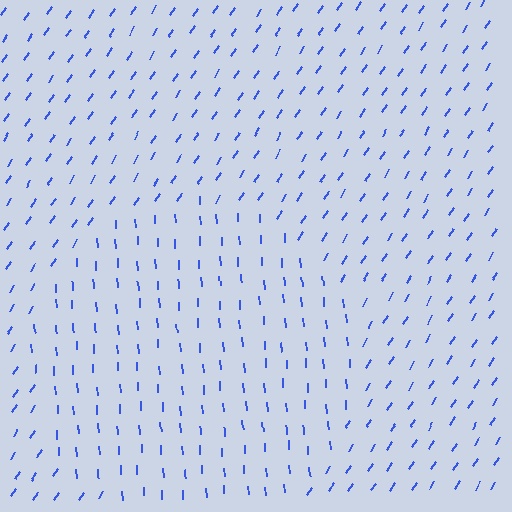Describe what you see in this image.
The image is filled with small blue line segments. A circle region in the image has lines oriented differently from the surrounding lines, creating a visible texture boundary.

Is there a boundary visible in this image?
Yes, there is a texture boundary formed by a change in line orientation.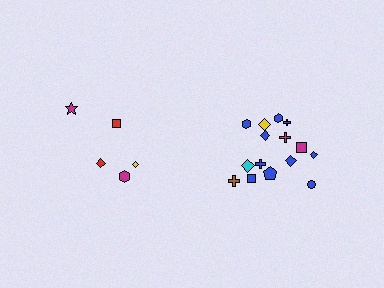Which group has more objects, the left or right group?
The right group.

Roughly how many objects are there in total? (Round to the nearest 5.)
Roughly 20 objects in total.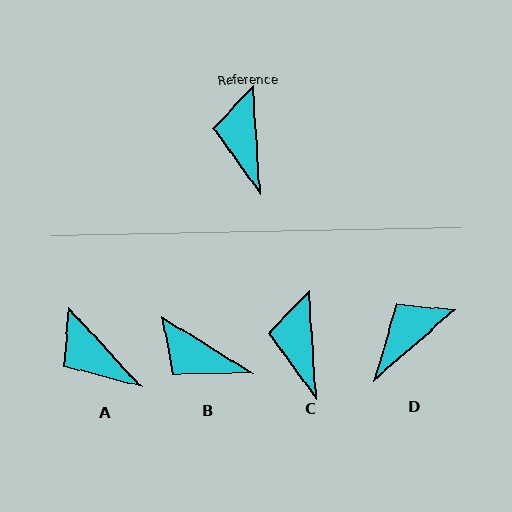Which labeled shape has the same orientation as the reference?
C.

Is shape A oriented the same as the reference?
No, it is off by about 39 degrees.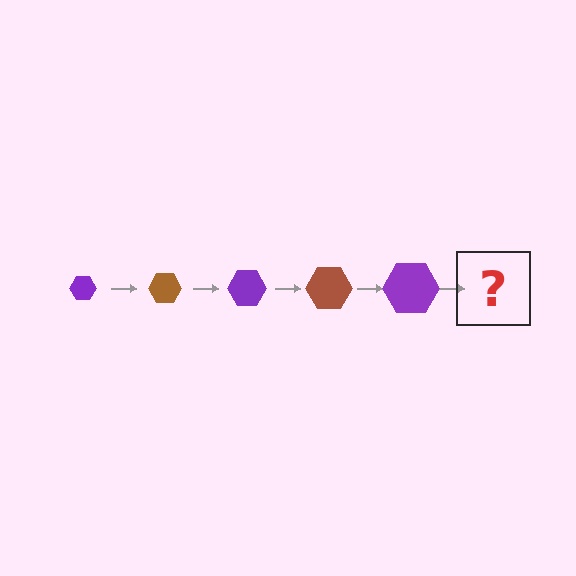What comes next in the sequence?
The next element should be a brown hexagon, larger than the previous one.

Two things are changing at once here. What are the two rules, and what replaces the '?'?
The two rules are that the hexagon grows larger each step and the color cycles through purple and brown. The '?' should be a brown hexagon, larger than the previous one.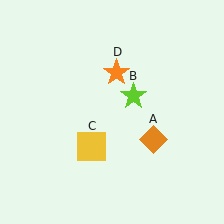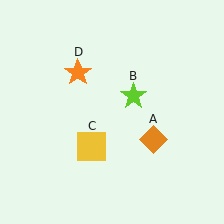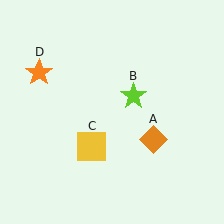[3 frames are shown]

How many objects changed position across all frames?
1 object changed position: orange star (object D).